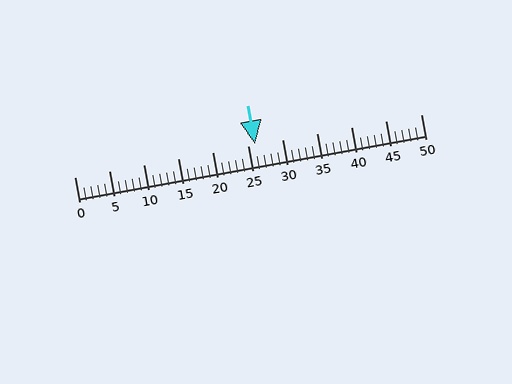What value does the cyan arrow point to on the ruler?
The cyan arrow points to approximately 26.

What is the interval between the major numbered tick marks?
The major tick marks are spaced 5 units apart.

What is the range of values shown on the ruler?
The ruler shows values from 0 to 50.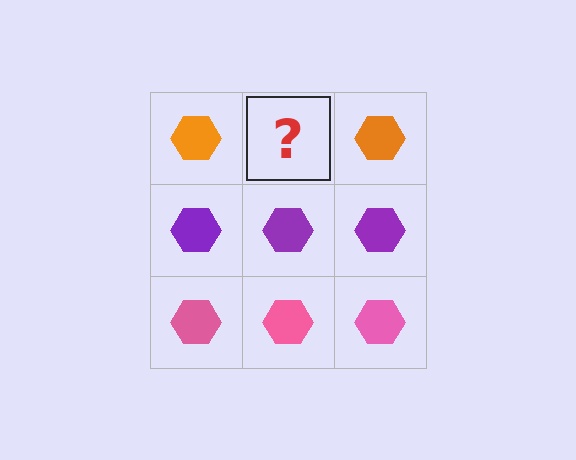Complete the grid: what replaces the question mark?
The question mark should be replaced with an orange hexagon.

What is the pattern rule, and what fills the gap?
The rule is that each row has a consistent color. The gap should be filled with an orange hexagon.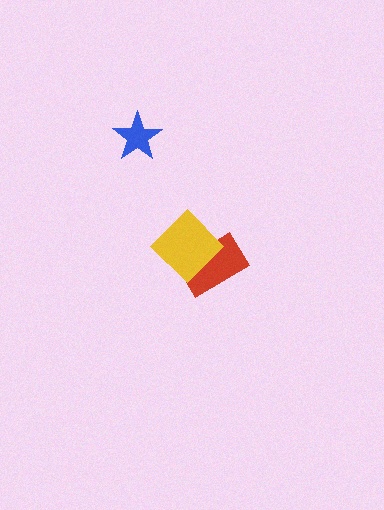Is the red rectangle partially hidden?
Yes, it is partially covered by another shape.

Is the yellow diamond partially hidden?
No, no other shape covers it.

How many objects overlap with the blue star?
0 objects overlap with the blue star.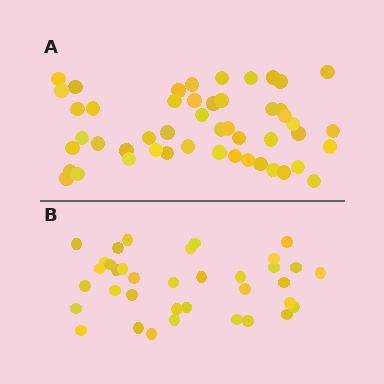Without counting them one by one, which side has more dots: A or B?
Region A (the top region) has more dots.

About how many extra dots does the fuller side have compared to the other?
Region A has approximately 15 more dots than region B.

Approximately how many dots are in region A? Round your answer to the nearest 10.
About 50 dots. (The exact count is 49, which rounds to 50.)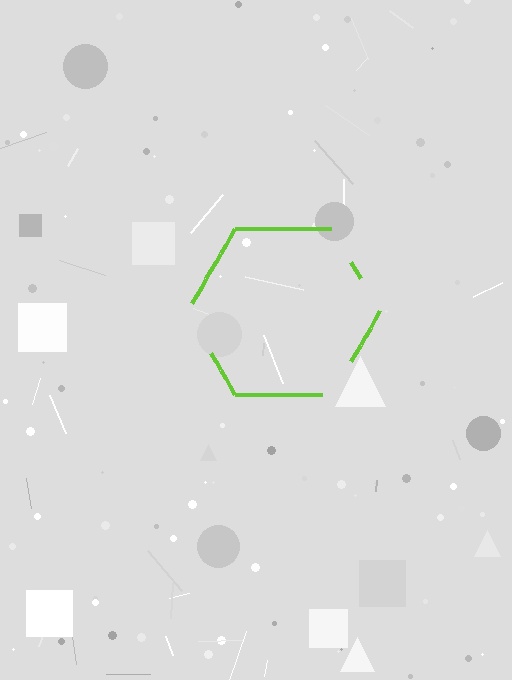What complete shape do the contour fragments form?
The contour fragments form a hexagon.